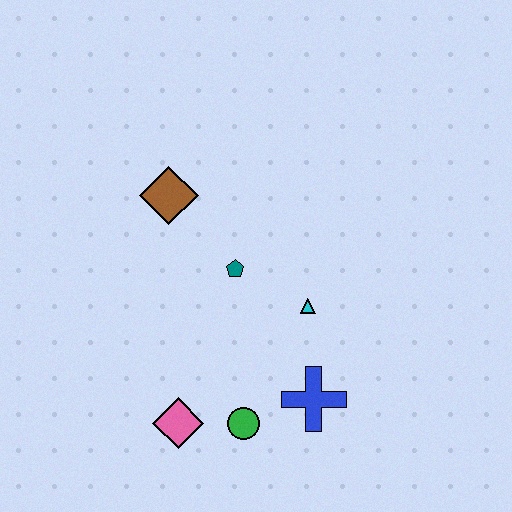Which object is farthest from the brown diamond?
The blue cross is farthest from the brown diamond.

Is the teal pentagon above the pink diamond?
Yes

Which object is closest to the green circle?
The pink diamond is closest to the green circle.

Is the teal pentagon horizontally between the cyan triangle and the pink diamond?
Yes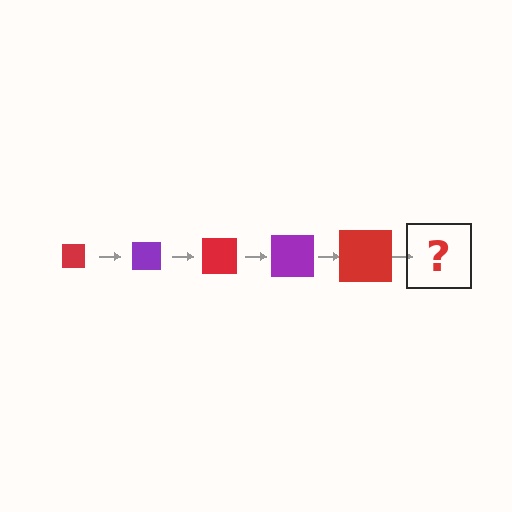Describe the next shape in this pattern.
It should be a purple square, larger than the previous one.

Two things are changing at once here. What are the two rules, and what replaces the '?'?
The two rules are that the square grows larger each step and the color cycles through red and purple. The '?' should be a purple square, larger than the previous one.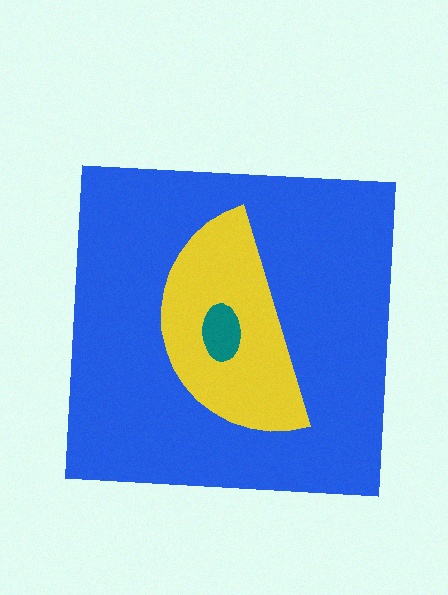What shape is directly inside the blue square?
The yellow semicircle.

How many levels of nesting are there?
3.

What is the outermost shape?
The blue square.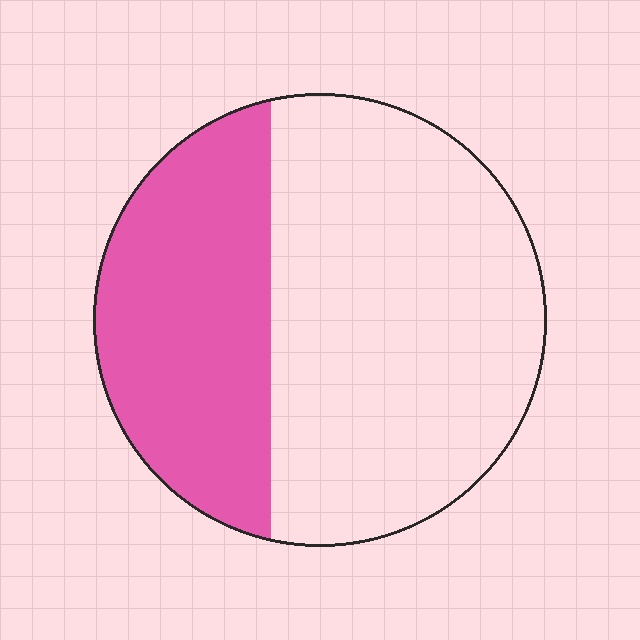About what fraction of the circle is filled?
About three eighths (3/8).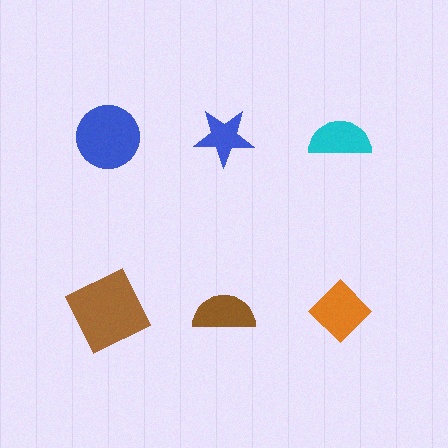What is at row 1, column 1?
A blue circle.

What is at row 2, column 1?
A brown square.